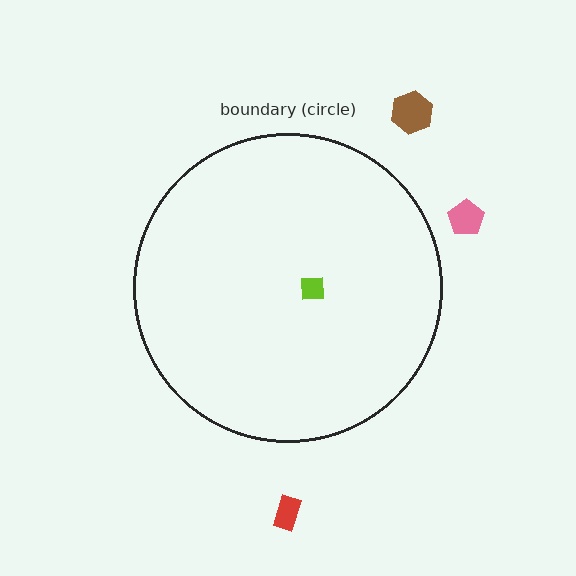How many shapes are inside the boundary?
1 inside, 3 outside.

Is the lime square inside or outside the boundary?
Inside.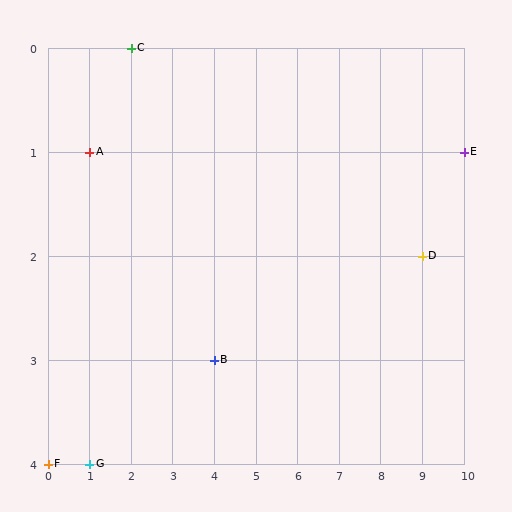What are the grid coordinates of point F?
Point F is at grid coordinates (0, 4).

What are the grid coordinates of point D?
Point D is at grid coordinates (9, 2).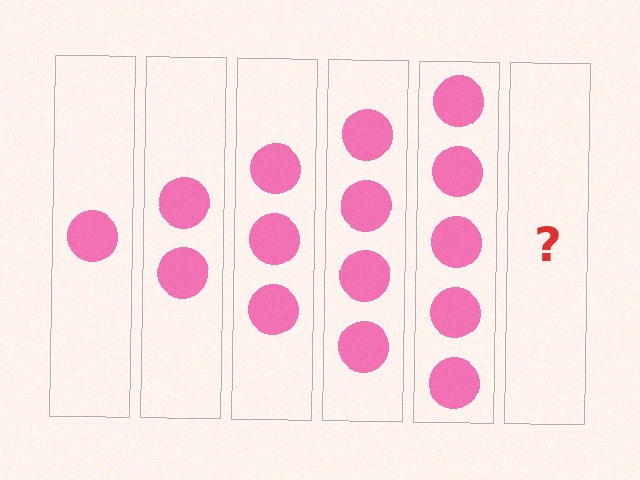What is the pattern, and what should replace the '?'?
The pattern is that each step adds one more circle. The '?' should be 6 circles.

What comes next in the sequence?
The next element should be 6 circles.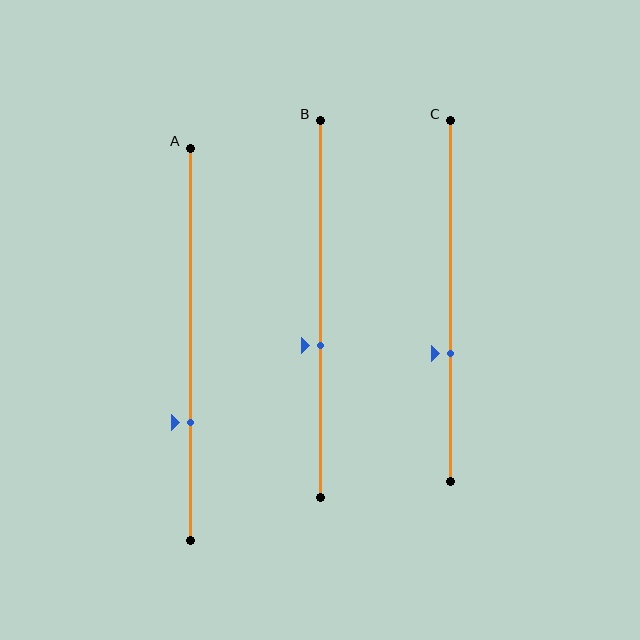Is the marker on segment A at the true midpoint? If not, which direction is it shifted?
No, the marker on segment A is shifted downward by about 20% of the segment length.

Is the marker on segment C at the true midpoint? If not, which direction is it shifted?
No, the marker on segment C is shifted downward by about 14% of the segment length.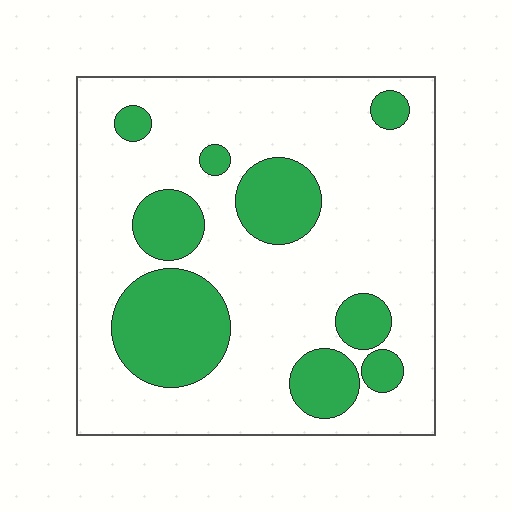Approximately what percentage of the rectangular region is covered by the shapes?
Approximately 25%.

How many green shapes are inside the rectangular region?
9.